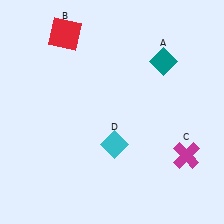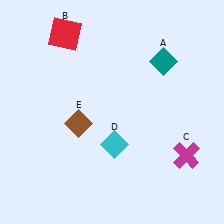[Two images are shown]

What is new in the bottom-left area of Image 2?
A brown diamond (E) was added in the bottom-left area of Image 2.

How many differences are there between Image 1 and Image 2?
There is 1 difference between the two images.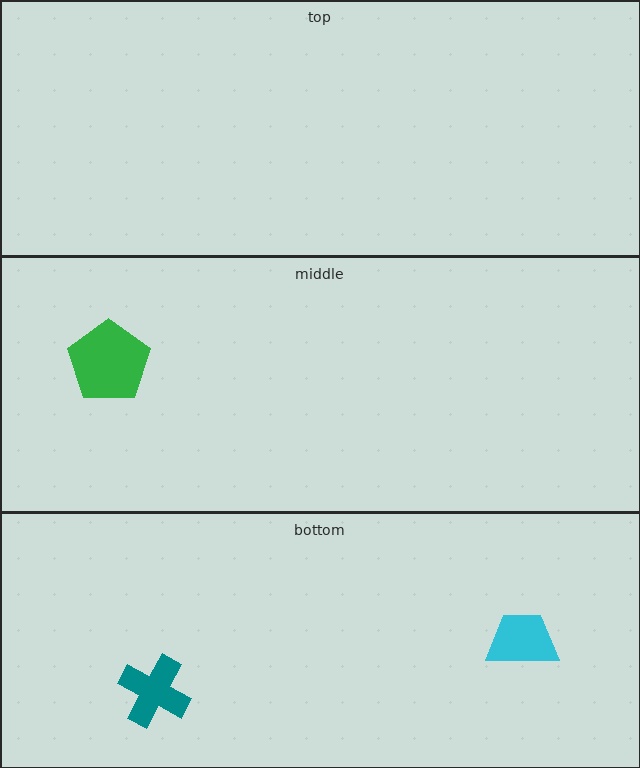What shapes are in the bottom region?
The cyan trapezoid, the teal cross.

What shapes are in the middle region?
The green pentagon.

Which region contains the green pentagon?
The middle region.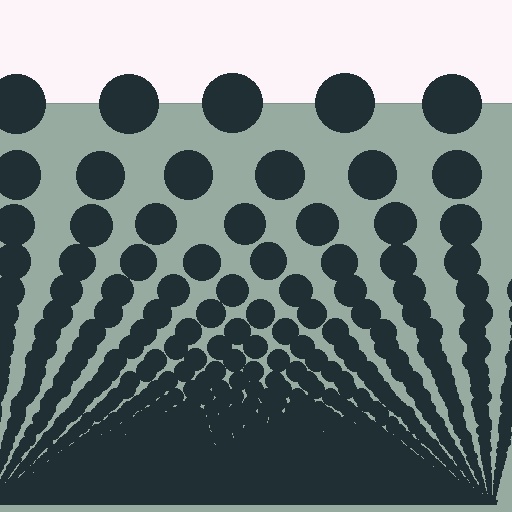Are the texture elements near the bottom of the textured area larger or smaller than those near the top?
Smaller. The gradient is inverted — elements near the bottom are smaller and denser.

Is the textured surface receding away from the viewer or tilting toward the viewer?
The surface appears to tilt toward the viewer. Texture elements get larger and sparser toward the top.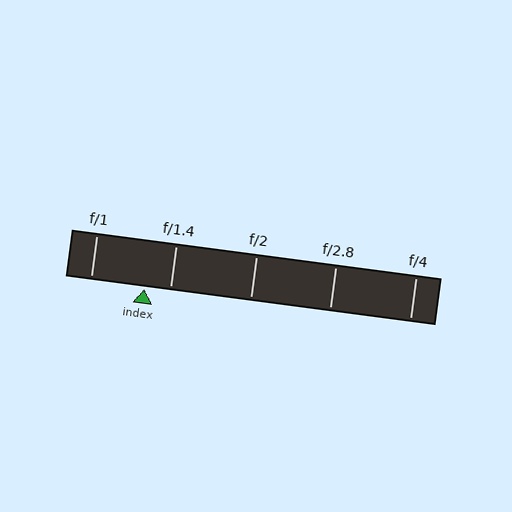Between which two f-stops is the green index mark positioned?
The index mark is between f/1 and f/1.4.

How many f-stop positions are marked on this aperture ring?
There are 5 f-stop positions marked.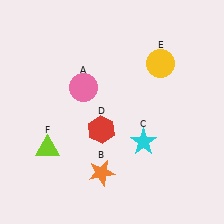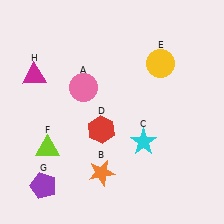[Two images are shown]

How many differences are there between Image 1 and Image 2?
There are 2 differences between the two images.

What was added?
A purple pentagon (G), a magenta triangle (H) were added in Image 2.